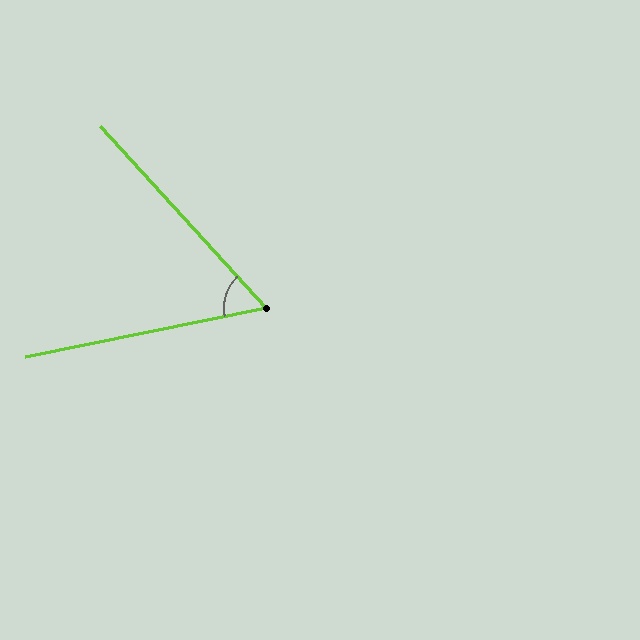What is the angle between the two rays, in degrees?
Approximately 59 degrees.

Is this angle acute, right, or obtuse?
It is acute.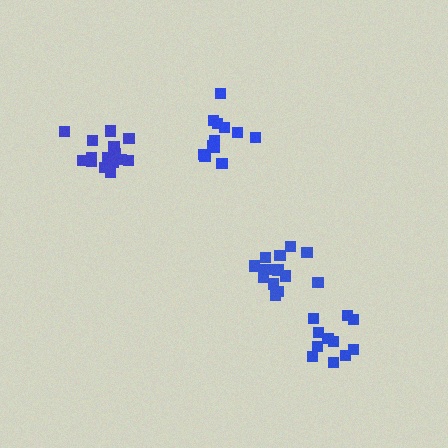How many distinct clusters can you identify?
There are 4 distinct clusters.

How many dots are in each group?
Group 1: 12 dots, Group 2: 11 dots, Group 3: 14 dots, Group 4: 17 dots (54 total).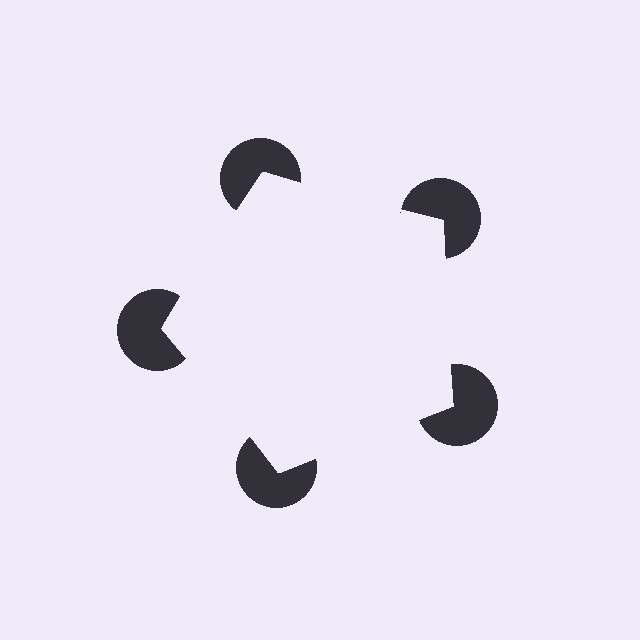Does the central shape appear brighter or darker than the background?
It typically appears slightly brighter than the background, even though no actual brightness change is drawn.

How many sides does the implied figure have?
5 sides.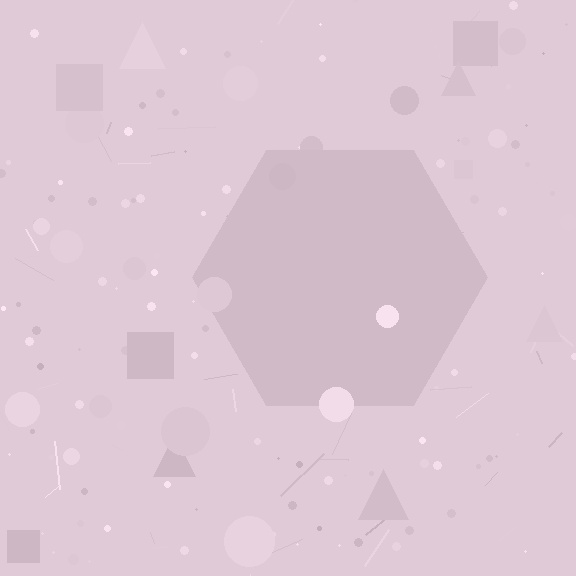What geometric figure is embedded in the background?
A hexagon is embedded in the background.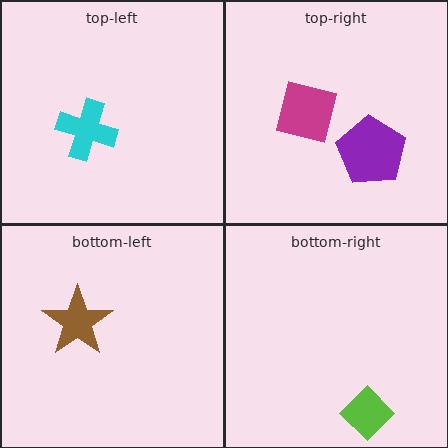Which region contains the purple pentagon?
The top-right region.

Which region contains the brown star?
The bottom-left region.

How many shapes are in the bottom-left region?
1.